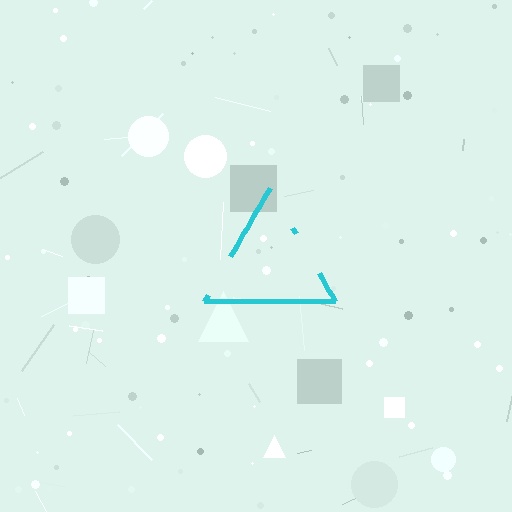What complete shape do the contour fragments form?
The contour fragments form a triangle.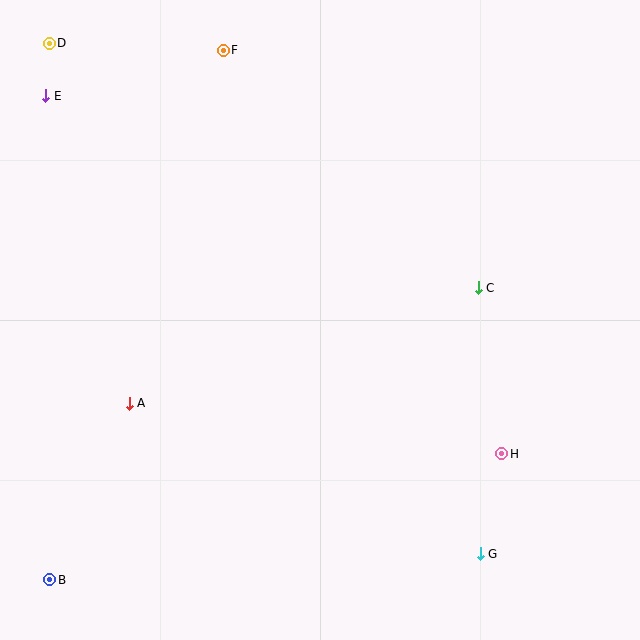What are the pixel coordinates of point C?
Point C is at (478, 288).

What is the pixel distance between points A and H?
The distance between A and H is 376 pixels.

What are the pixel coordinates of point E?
Point E is at (46, 96).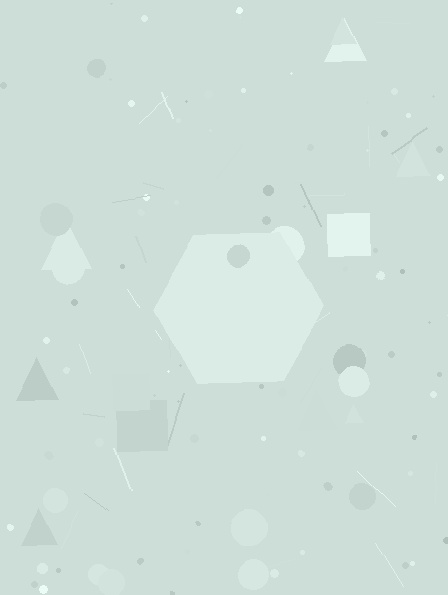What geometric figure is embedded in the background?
A hexagon is embedded in the background.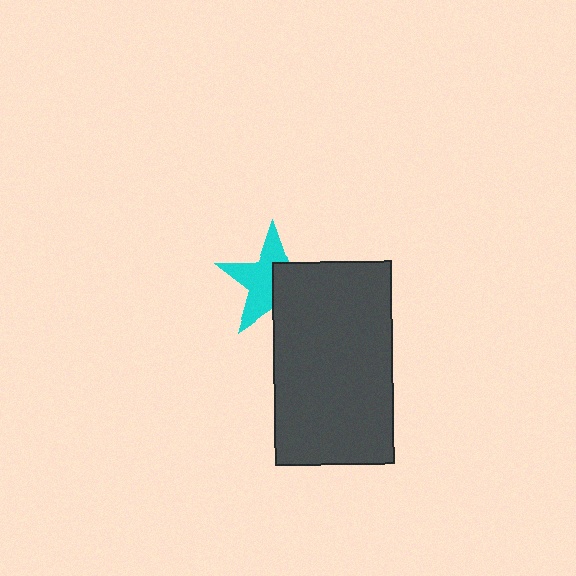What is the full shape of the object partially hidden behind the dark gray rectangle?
The partially hidden object is a cyan star.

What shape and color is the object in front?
The object in front is a dark gray rectangle.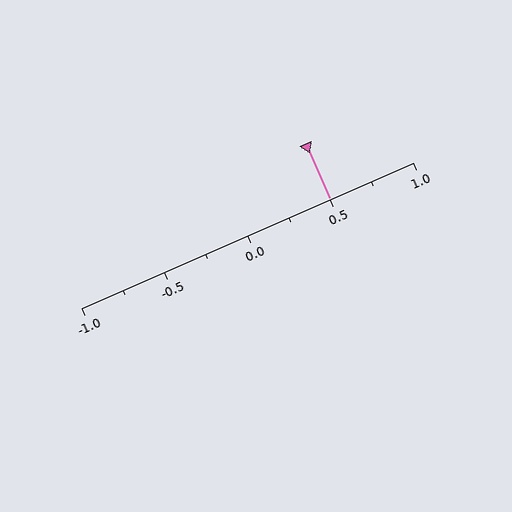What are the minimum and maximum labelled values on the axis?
The axis runs from -1.0 to 1.0.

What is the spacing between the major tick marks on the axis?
The major ticks are spaced 0.5 apart.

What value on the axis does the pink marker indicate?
The marker indicates approximately 0.5.